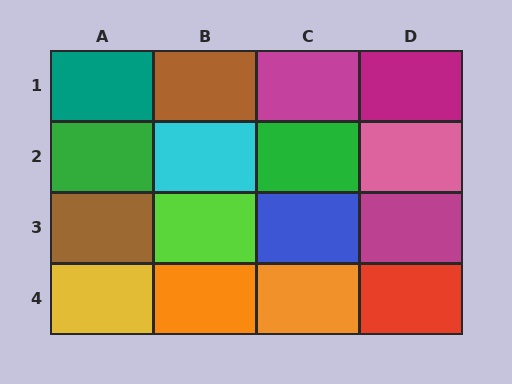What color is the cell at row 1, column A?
Teal.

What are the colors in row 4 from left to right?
Yellow, orange, orange, red.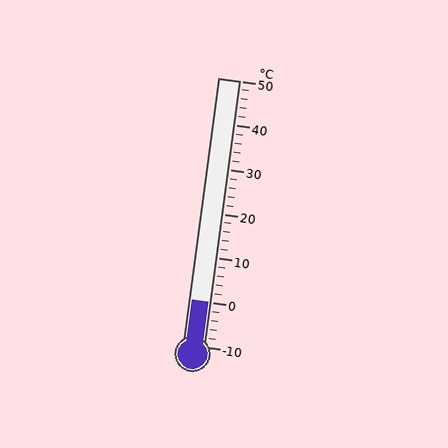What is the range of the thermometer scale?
The thermometer scale ranges from -10°C to 50°C.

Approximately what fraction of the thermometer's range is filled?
The thermometer is filled to approximately 15% of its range.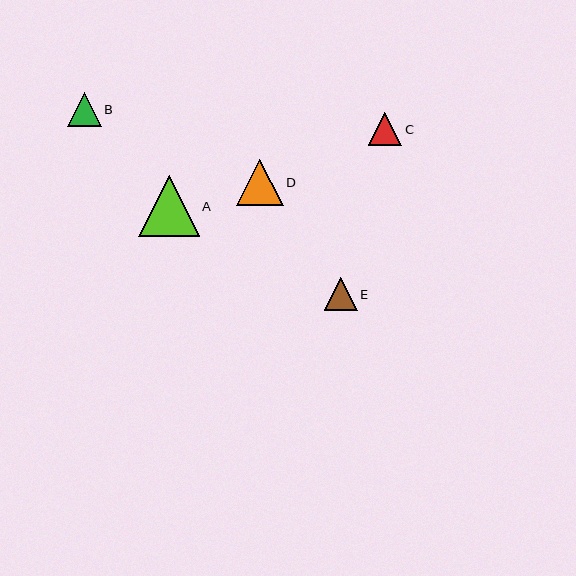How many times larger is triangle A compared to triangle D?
Triangle A is approximately 1.3 times the size of triangle D.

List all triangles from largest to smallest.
From largest to smallest: A, D, B, C, E.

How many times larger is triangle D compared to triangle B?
Triangle D is approximately 1.4 times the size of triangle B.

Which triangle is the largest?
Triangle A is the largest with a size of approximately 61 pixels.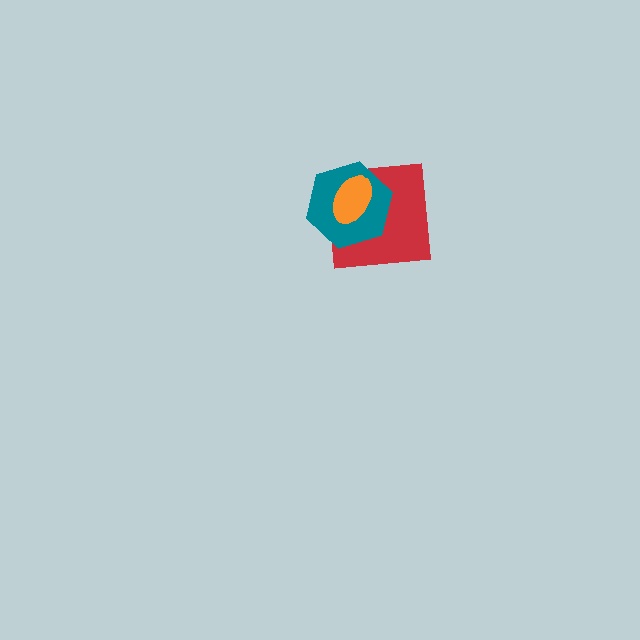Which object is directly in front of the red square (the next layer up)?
The teal hexagon is directly in front of the red square.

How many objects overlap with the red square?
2 objects overlap with the red square.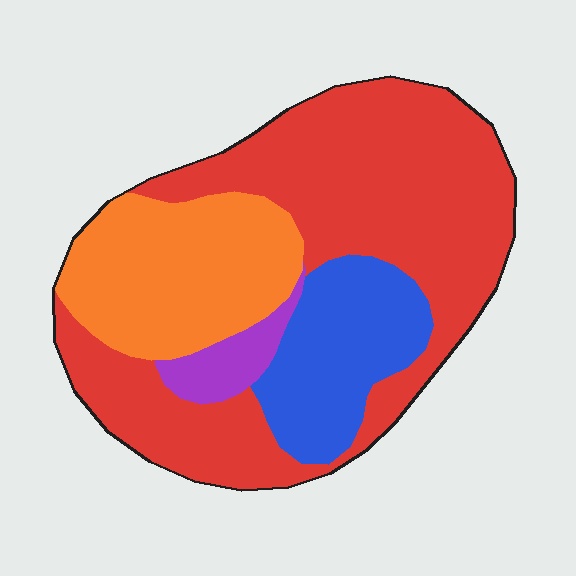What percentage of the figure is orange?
Orange takes up between a sixth and a third of the figure.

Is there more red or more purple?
Red.